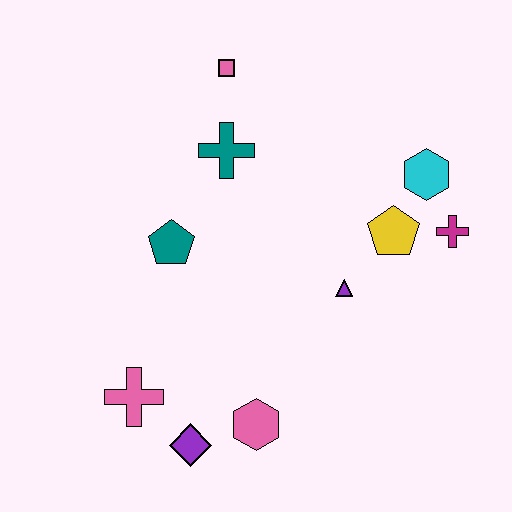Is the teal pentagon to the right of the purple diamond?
No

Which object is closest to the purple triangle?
The yellow pentagon is closest to the purple triangle.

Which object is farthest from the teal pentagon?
The magenta cross is farthest from the teal pentagon.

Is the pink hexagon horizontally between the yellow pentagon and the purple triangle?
No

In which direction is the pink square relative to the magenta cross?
The pink square is to the left of the magenta cross.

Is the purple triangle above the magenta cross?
No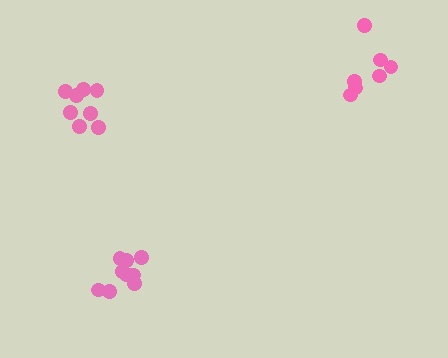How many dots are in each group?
Group 1: 7 dots, Group 2: 8 dots, Group 3: 9 dots (24 total).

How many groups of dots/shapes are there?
There are 3 groups.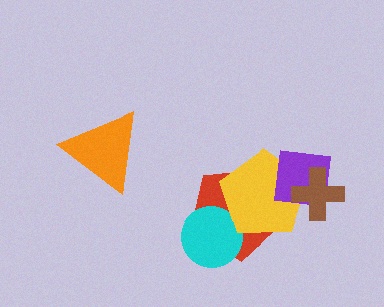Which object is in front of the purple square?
The brown cross is in front of the purple square.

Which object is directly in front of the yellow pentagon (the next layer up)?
The purple square is directly in front of the yellow pentagon.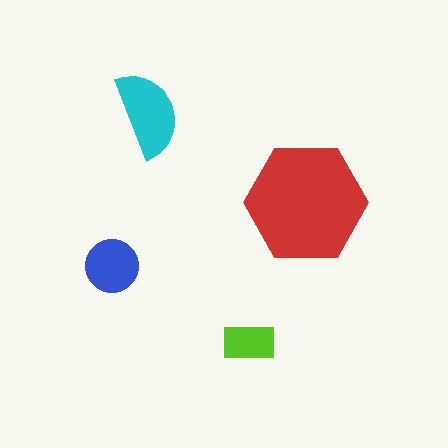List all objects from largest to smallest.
The red hexagon, the cyan semicircle, the blue circle, the lime rectangle.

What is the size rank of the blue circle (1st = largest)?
3rd.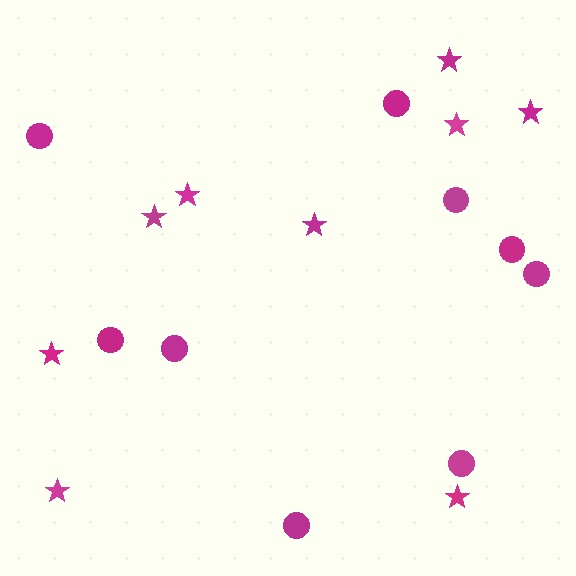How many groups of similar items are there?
There are 2 groups: one group of circles (9) and one group of stars (9).